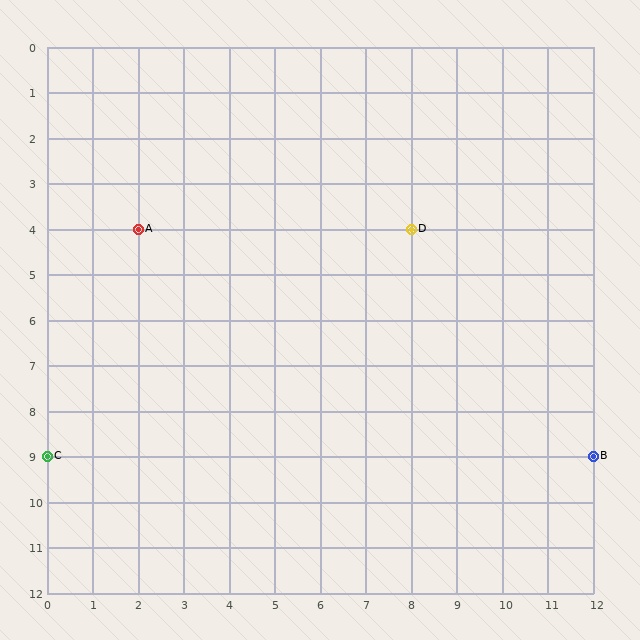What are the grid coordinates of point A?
Point A is at grid coordinates (2, 4).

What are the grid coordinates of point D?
Point D is at grid coordinates (8, 4).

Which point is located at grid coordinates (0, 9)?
Point C is at (0, 9).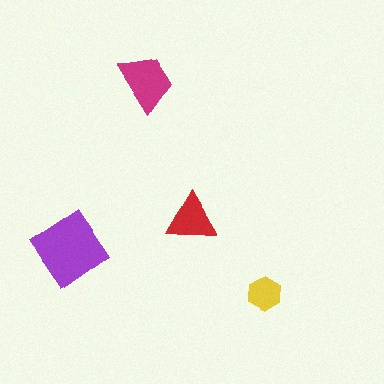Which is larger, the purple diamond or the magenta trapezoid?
The purple diamond.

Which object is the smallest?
The yellow hexagon.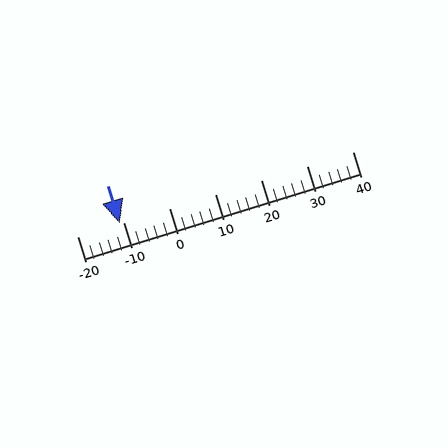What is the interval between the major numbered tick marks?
The major tick marks are spaced 10 units apart.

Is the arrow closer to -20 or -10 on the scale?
The arrow is closer to -10.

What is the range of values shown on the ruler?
The ruler shows values from -20 to 40.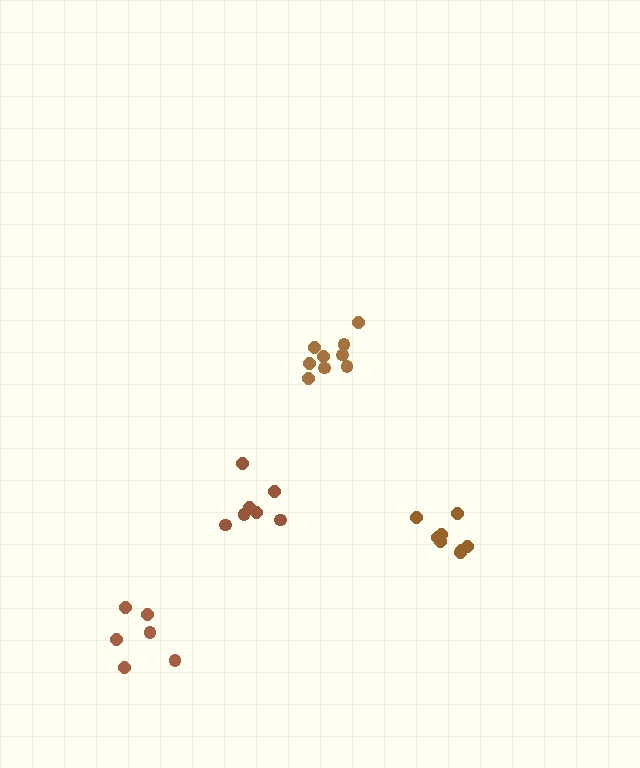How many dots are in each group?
Group 1: 7 dots, Group 2: 8 dots, Group 3: 6 dots, Group 4: 9 dots (30 total).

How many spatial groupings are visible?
There are 4 spatial groupings.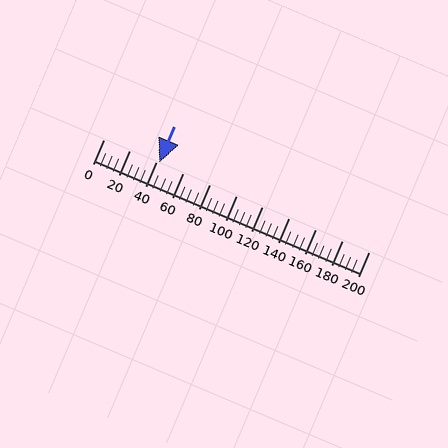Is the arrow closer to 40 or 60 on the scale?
The arrow is closer to 40.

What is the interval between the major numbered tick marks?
The major tick marks are spaced 20 units apart.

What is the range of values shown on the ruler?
The ruler shows values from 0 to 200.